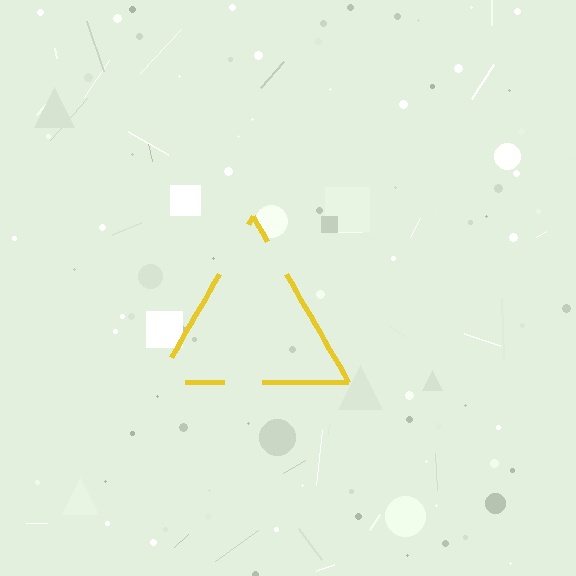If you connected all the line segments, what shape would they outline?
They would outline a triangle.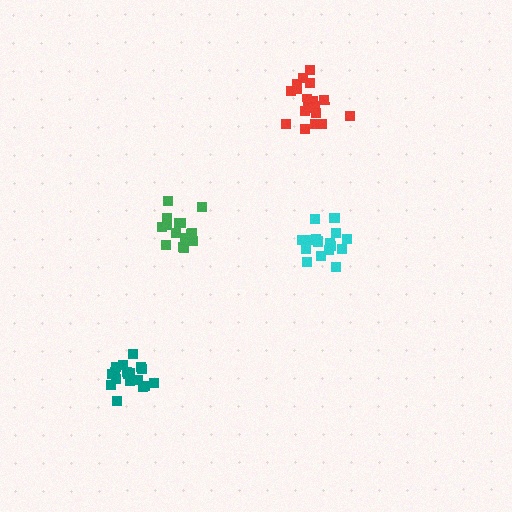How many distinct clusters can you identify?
There are 4 distinct clusters.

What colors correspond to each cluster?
The clusters are colored: red, cyan, green, teal.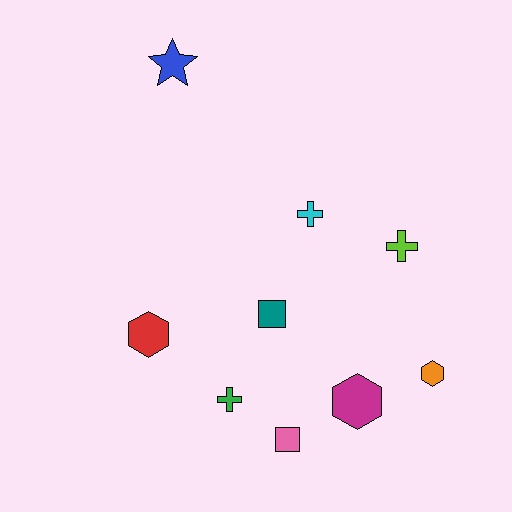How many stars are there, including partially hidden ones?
There is 1 star.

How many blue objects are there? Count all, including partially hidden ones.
There is 1 blue object.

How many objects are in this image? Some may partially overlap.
There are 9 objects.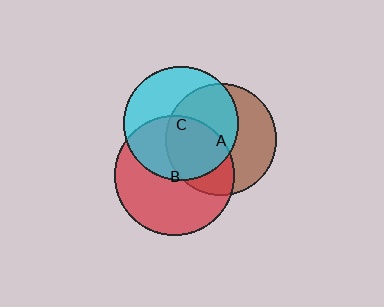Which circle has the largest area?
Circle B (red).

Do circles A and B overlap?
Yes.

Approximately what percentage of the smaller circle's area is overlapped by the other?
Approximately 40%.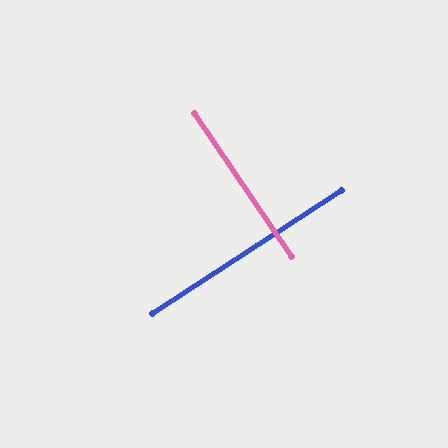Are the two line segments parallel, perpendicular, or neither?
Perpendicular — they meet at approximately 89°.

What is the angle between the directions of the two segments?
Approximately 89 degrees.